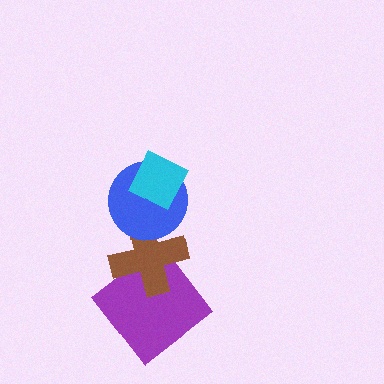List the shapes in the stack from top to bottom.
From top to bottom: the cyan diamond, the blue circle, the brown cross, the purple diamond.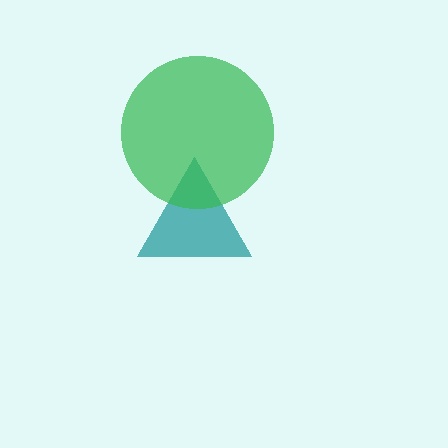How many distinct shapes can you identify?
There are 2 distinct shapes: a teal triangle, a green circle.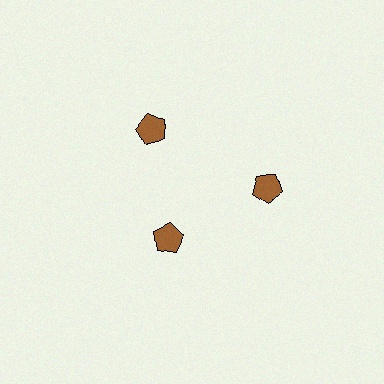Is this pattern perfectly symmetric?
No. The 3 brown pentagons are arranged in a ring, but one element near the 7 o'clock position is pulled inward toward the center, breaking the 3-fold rotational symmetry.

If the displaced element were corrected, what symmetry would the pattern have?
It would have 3-fold rotational symmetry — the pattern would map onto itself every 120 degrees.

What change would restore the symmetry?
The symmetry would be restored by moving it outward, back onto the ring so that all 3 pentagons sit at equal angles and equal distance from the center.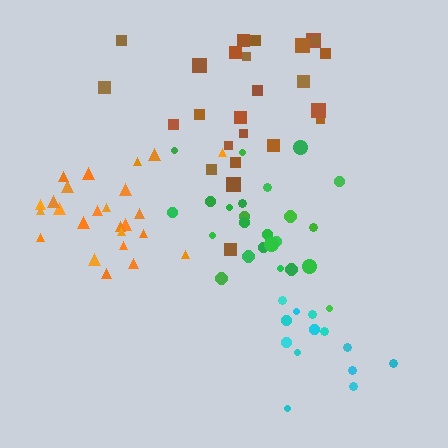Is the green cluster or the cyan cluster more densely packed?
Green.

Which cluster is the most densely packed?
Orange.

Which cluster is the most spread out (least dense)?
Brown.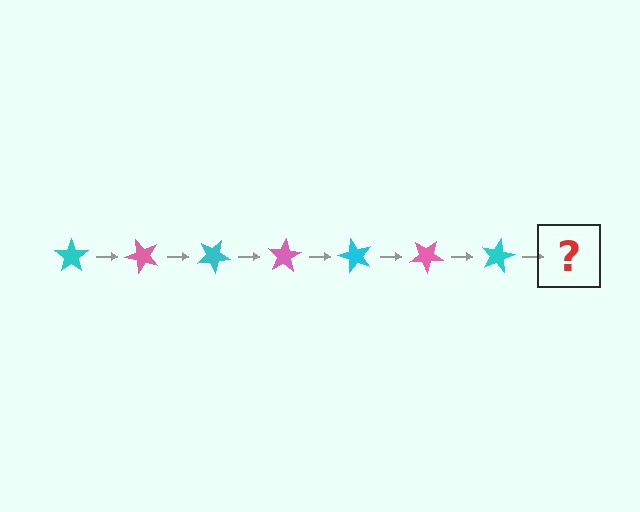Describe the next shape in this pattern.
It should be a pink star, rotated 350 degrees from the start.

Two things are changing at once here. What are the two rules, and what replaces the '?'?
The two rules are that it rotates 50 degrees each step and the color cycles through cyan and pink. The '?' should be a pink star, rotated 350 degrees from the start.